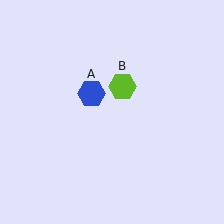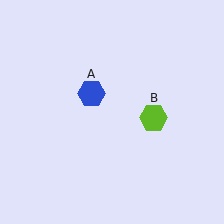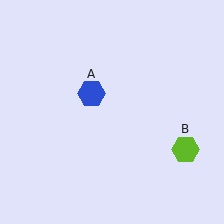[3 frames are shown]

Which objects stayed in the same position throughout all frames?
Blue hexagon (object A) remained stationary.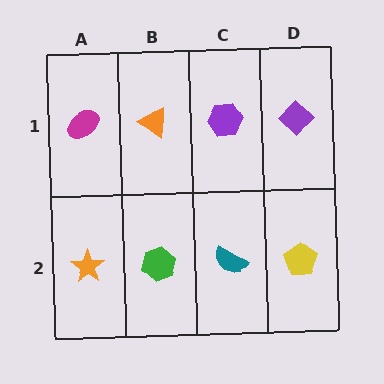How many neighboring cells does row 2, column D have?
2.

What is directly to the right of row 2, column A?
A green hexagon.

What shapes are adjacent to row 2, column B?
An orange triangle (row 1, column B), an orange star (row 2, column A), a teal semicircle (row 2, column C).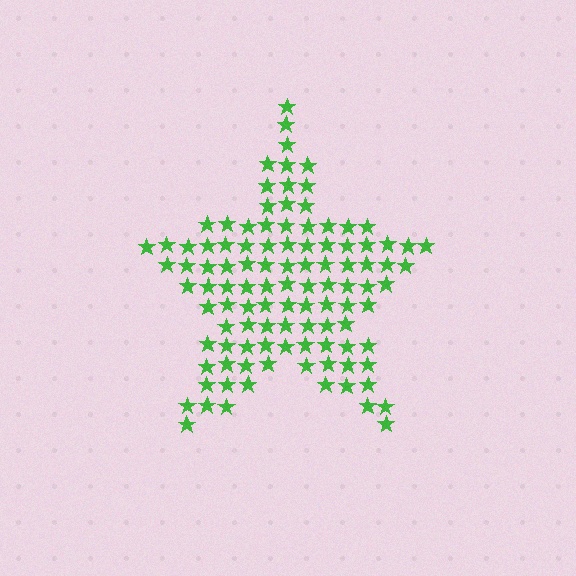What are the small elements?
The small elements are stars.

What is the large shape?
The large shape is a star.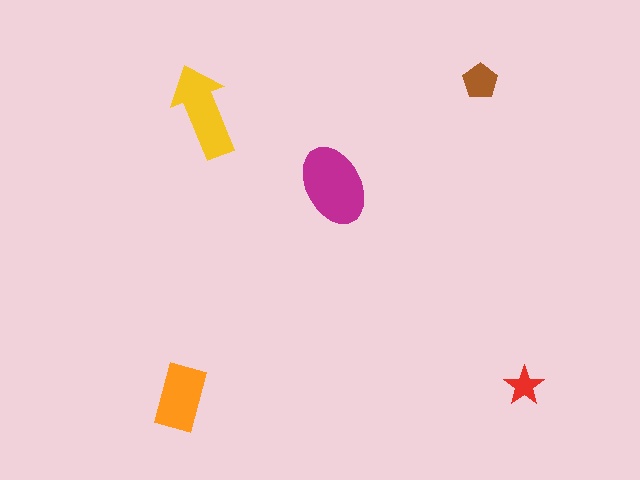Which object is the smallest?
The red star.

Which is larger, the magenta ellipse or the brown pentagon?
The magenta ellipse.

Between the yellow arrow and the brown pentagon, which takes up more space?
The yellow arrow.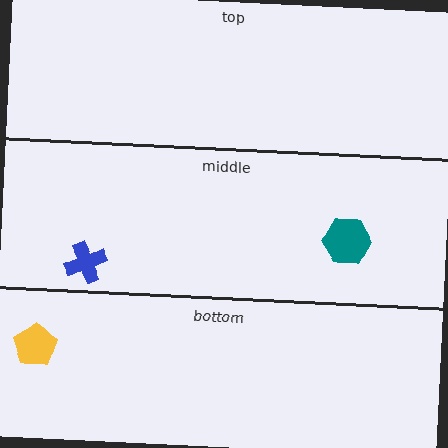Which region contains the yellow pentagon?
The bottom region.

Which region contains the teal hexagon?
The middle region.